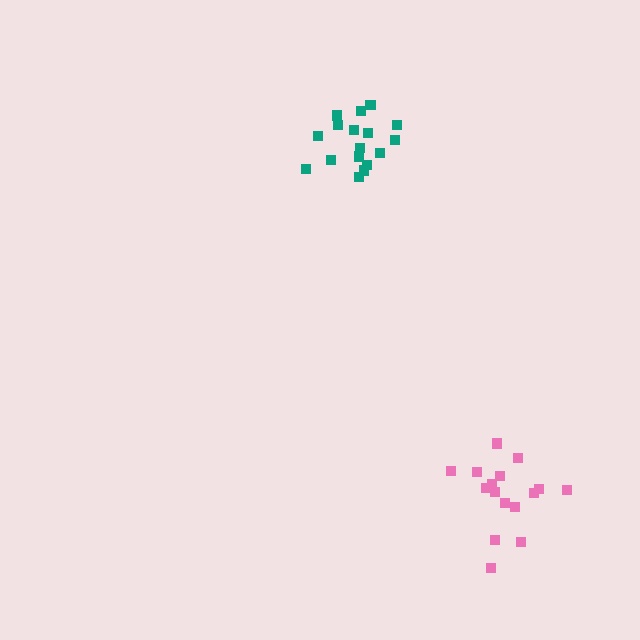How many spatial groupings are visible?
There are 2 spatial groupings.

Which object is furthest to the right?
The pink cluster is rightmost.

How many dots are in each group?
Group 1: 16 dots, Group 2: 17 dots (33 total).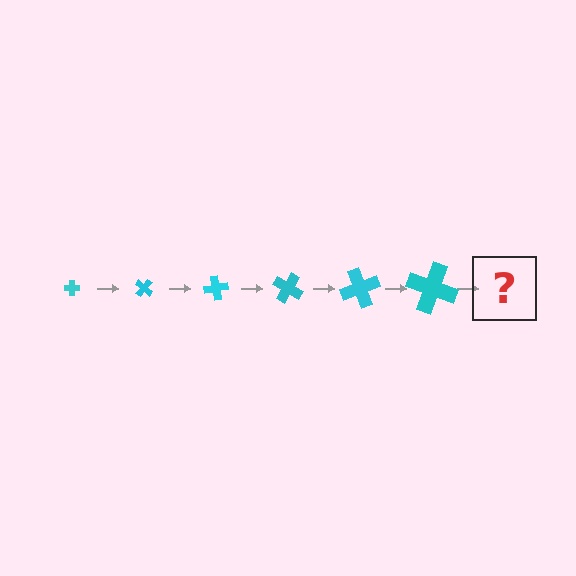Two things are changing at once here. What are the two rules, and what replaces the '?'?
The two rules are that the cross grows larger each step and it rotates 40 degrees each step. The '?' should be a cross, larger than the previous one and rotated 240 degrees from the start.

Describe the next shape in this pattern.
It should be a cross, larger than the previous one and rotated 240 degrees from the start.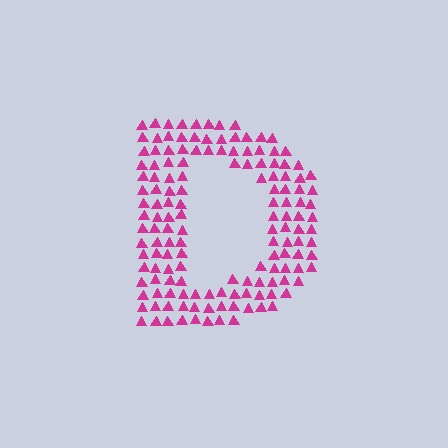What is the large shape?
The large shape is the letter D.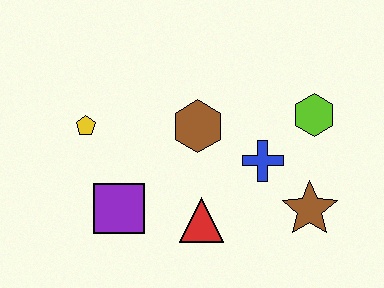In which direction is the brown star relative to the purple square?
The brown star is to the right of the purple square.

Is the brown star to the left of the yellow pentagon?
No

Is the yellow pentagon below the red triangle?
No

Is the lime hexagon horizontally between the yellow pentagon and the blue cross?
No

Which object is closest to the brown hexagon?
The blue cross is closest to the brown hexagon.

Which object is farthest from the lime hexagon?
The yellow pentagon is farthest from the lime hexagon.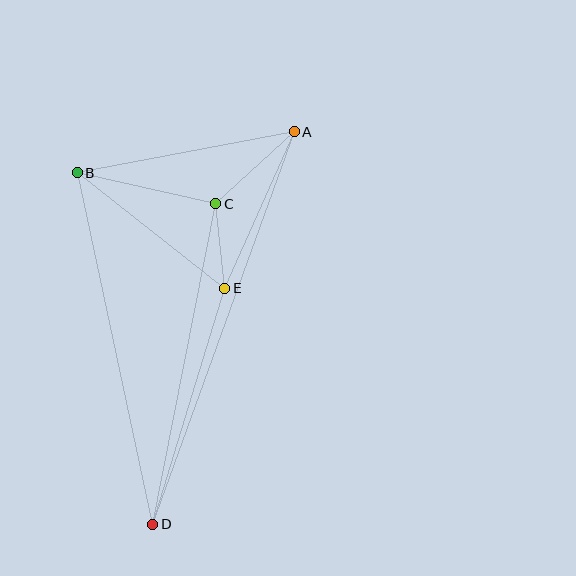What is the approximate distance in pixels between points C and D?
The distance between C and D is approximately 327 pixels.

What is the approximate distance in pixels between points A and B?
The distance between A and B is approximately 221 pixels.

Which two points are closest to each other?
Points C and E are closest to each other.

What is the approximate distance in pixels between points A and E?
The distance between A and E is approximately 171 pixels.